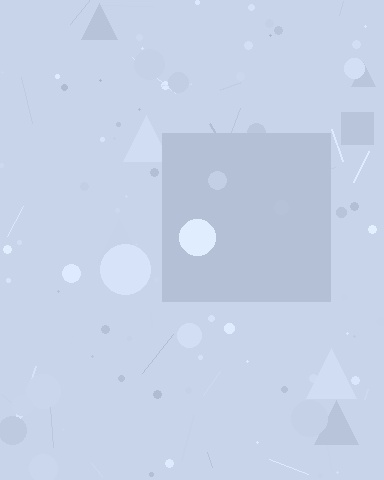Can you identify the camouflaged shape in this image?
The camouflaged shape is a square.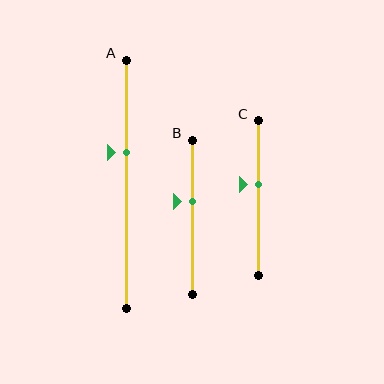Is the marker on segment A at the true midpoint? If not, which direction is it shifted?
No, the marker on segment A is shifted upward by about 13% of the segment length.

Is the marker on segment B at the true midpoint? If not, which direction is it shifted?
No, the marker on segment B is shifted upward by about 10% of the segment length.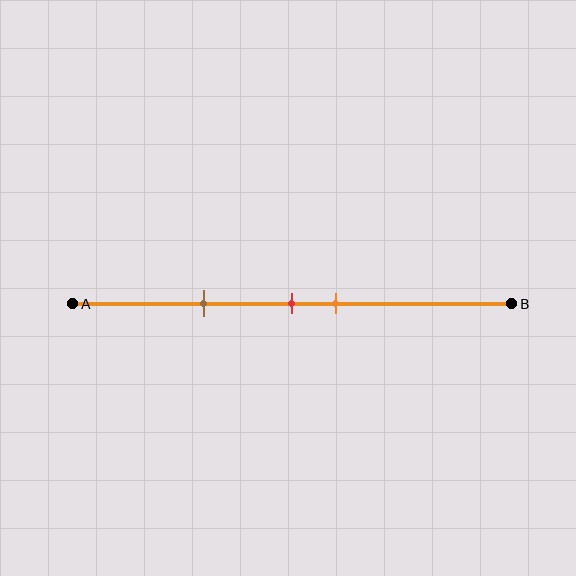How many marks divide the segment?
There are 3 marks dividing the segment.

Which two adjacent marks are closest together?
The red and orange marks are the closest adjacent pair.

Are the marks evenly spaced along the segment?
No, the marks are not evenly spaced.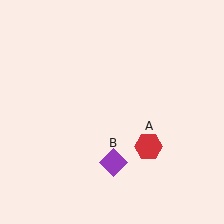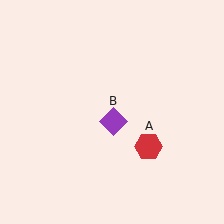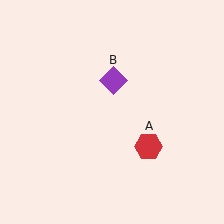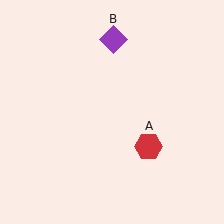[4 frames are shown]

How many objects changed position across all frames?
1 object changed position: purple diamond (object B).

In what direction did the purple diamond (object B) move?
The purple diamond (object B) moved up.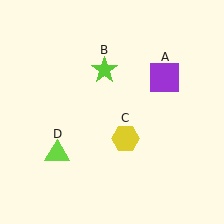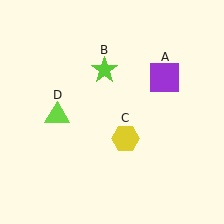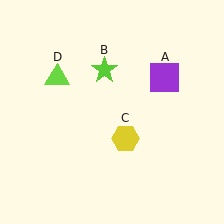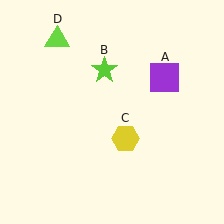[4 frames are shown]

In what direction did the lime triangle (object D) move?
The lime triangle (object D) moved up.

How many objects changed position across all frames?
1 object changed position: lime triangle (object D).